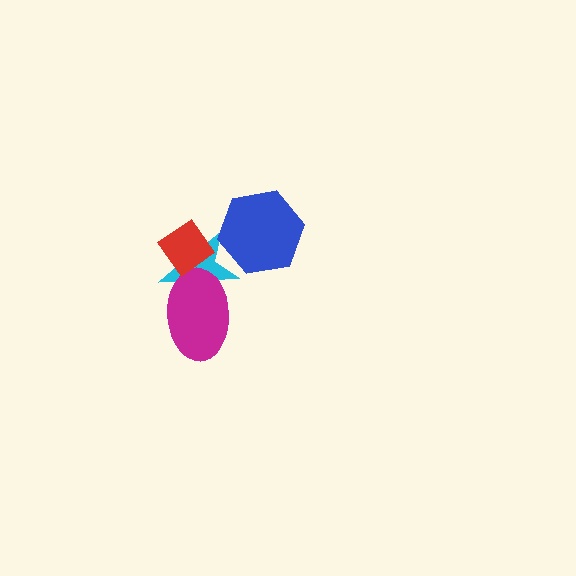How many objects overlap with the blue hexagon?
1 object overlaps with the blue hexagon.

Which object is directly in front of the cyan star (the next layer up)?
The magenta ellipse is directly in front of the cyan star.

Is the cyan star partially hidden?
Yes, it is partially covered by another shape.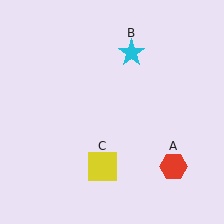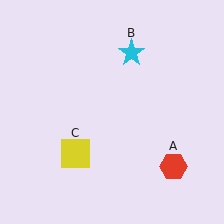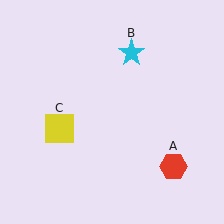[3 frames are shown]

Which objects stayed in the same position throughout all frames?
Red hexagon (object A) and cyan star (object B) remained stationary.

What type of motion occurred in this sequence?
The yellow square (object C) rotated clockwise around the center of the scene.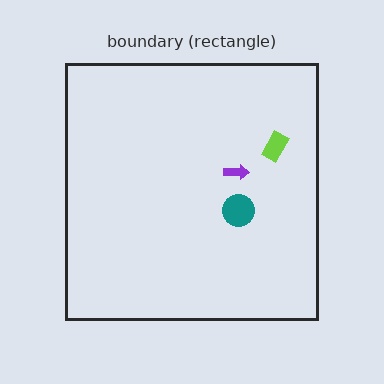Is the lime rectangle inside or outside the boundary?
Inside.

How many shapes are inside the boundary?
3 inside, 0 outside.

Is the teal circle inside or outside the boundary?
Inside.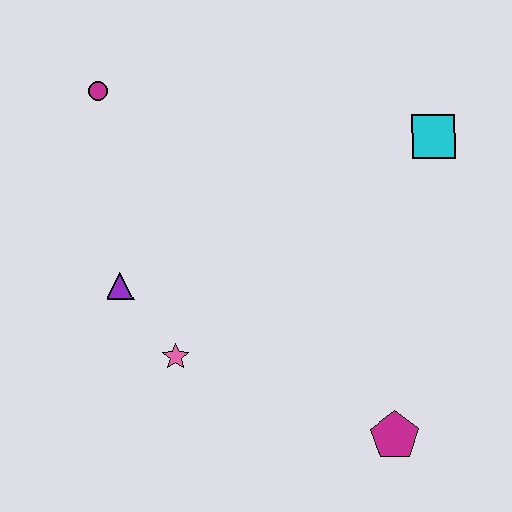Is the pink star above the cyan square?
No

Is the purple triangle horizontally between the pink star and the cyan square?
No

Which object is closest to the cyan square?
The magenta pentagon is closest to the cyan square.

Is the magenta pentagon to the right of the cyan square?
No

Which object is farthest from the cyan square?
The purple triangle is farthest from the cyan square.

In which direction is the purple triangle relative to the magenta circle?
The purple triangle is below the magenta circle.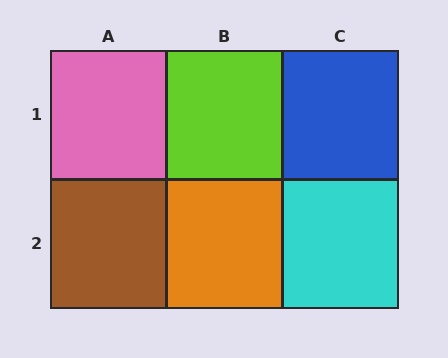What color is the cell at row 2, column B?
Orange.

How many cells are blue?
1 cell is blue.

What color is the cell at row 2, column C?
Cyan.